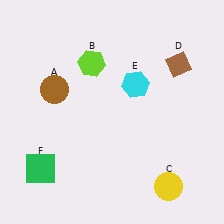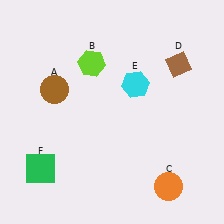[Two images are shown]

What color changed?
The circle (C) changed from yellow in Image 1 to orange in Image 2.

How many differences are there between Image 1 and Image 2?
There is 1 difference between the two images.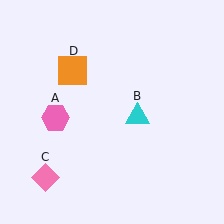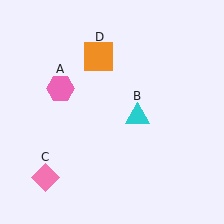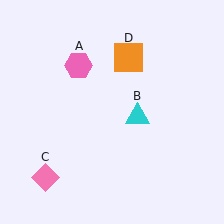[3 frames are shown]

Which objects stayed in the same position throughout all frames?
Cyan triangle (object B) and pink diamond (object C) remained stationary.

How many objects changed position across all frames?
2 objects changed position: pink hexagon (object A), orange square (object D).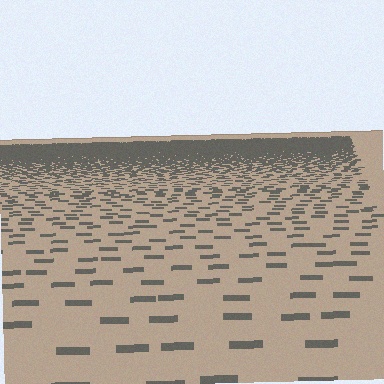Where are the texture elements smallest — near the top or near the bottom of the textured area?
Near the top.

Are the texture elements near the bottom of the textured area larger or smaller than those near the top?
Larger. Near the bottom, elements are closer to the viewer and appear at a bigger on-screen size.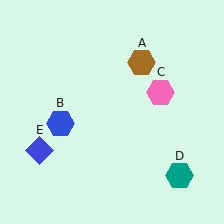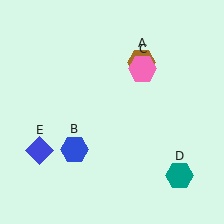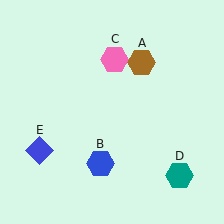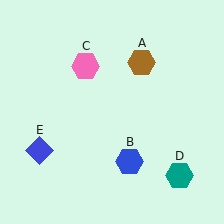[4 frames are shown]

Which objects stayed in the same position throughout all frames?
Brown hexagon (object A) and teal hexagon (object D) and blue diamond (object E) remained stationary.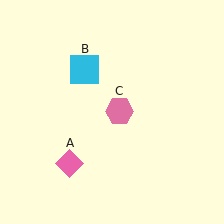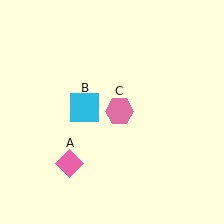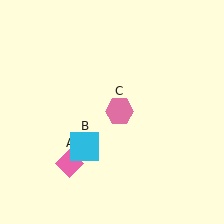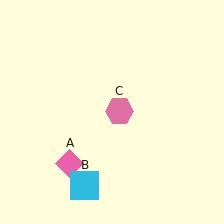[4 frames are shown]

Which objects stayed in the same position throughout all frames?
Pink diamond (object A) and pink hexagon (object C) remained stationary.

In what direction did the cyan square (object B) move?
The cyan square (object B) moved down.